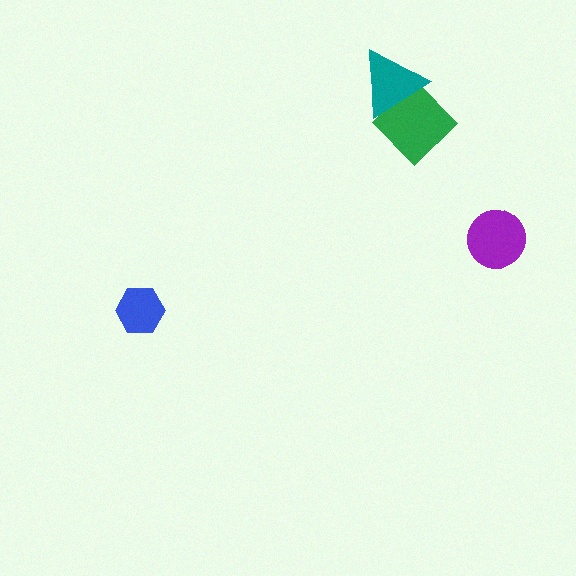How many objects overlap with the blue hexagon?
0 objects overlap with the blue hexagon.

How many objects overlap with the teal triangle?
1 object overlaps with the teal triangle.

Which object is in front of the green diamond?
The teal triangle is in front of the green diamond.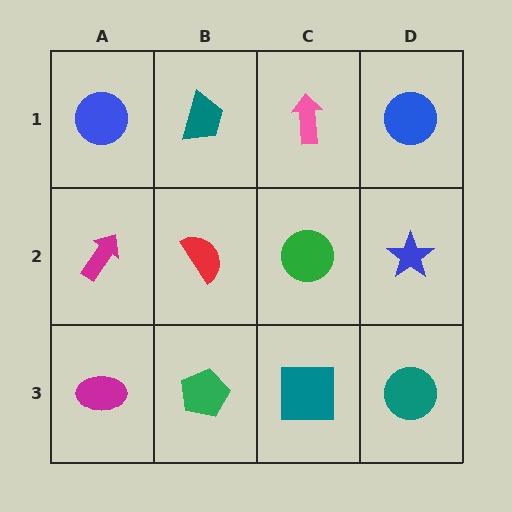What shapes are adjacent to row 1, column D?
A blue star (row 2, column D), a pink arrow (row 1, column C).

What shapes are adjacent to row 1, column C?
A green circle (row 2, column C), a teal trapezoid (row 1, column B), a blue circle (row 1, column D).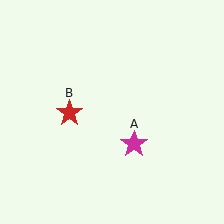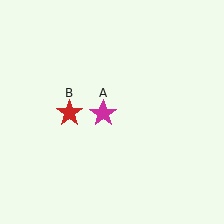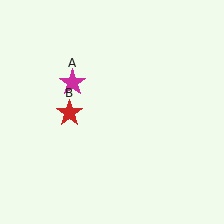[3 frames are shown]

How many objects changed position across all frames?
1 object changed position: magenta star (object A).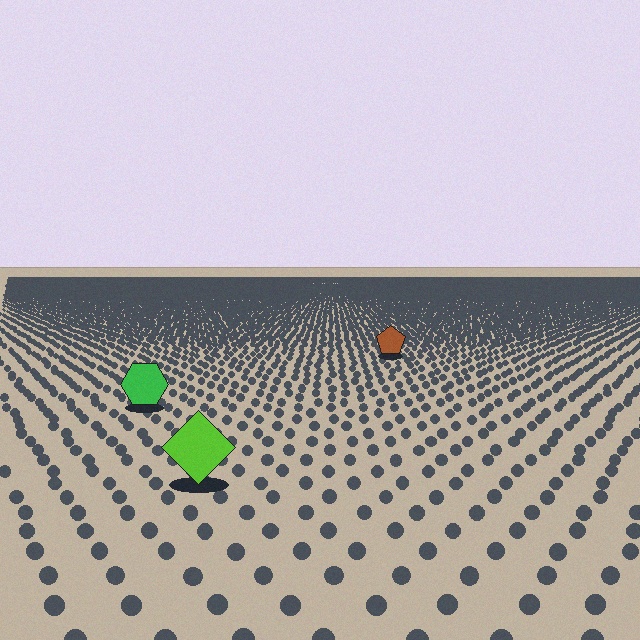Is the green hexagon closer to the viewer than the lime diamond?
No. The lime diamond is closer — you can tell from the texture gradient: the ground texture is coarser near it.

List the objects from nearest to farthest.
From nearest to farthest: the lime diamond, the green hexagon, the brown pentagon.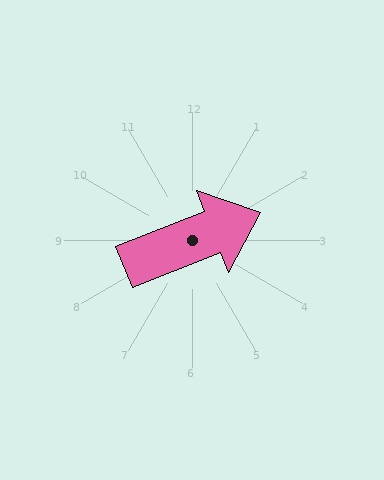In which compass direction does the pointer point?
East.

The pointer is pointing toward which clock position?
Roughly 2 o'clock.